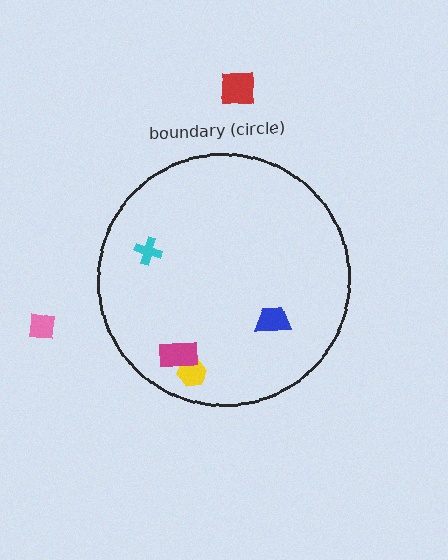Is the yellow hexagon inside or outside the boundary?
Inside.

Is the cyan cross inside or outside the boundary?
Inside.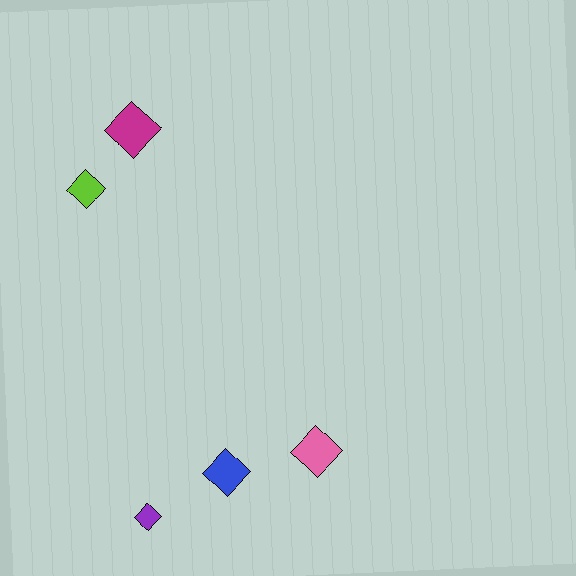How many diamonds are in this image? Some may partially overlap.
There are 5 diamonds.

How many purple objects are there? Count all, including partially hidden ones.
There is 1 purple object.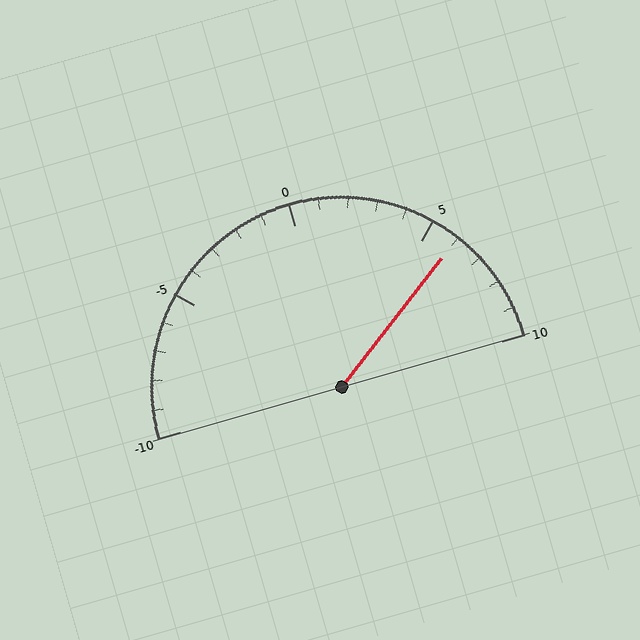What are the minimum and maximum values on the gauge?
The gauge ranges from -10 to 10.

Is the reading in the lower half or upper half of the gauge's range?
The reading is in the upper half of the range (-10 to 10).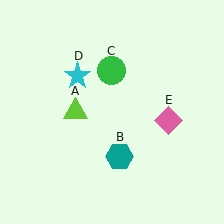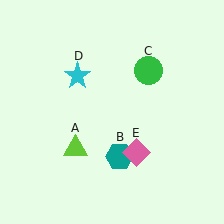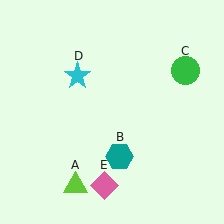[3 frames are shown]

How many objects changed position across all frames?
3 objects changed position: lime triangle (object A), green circle (object C), pink diamond (object E).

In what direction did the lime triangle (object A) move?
The lime triangle (object A) moved down.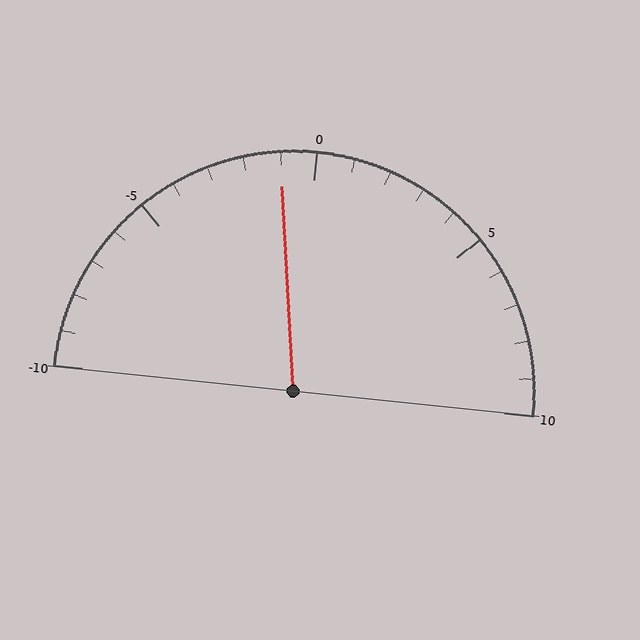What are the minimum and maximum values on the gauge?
The gauge ranges from -10 to 10.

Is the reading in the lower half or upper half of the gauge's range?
The reading is in the lower half of the range (-10 to 10).